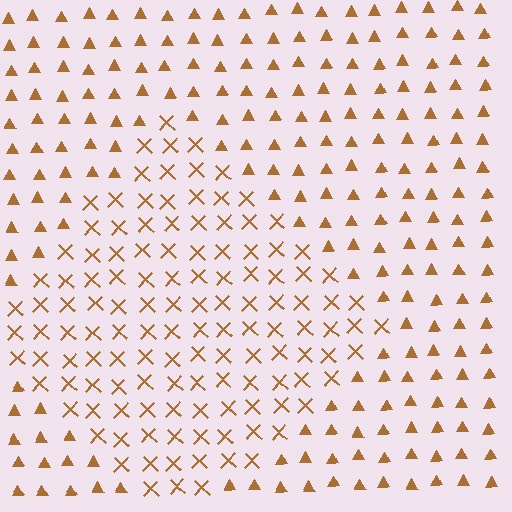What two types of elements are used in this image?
The image uses X marks inside the diamond region and triangles outside it.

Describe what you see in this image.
The image is filled with small brown elements arranged in a uniform grid. A diamond-shaped region contains X marks, while the surrounding area contains triangles. The boundary is defined purely by the change in element shape.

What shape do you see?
I see a diamond.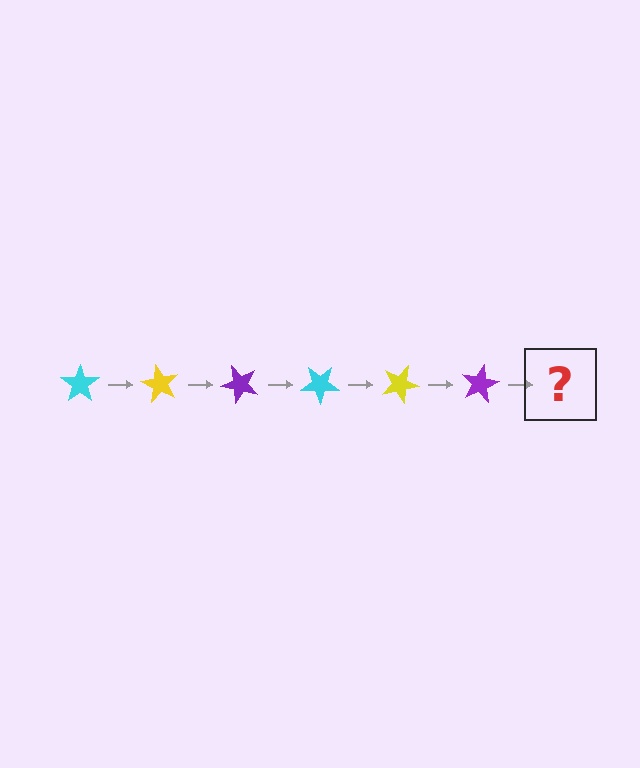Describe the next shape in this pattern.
It should be a cyan star, rotated 360 degrees from the start.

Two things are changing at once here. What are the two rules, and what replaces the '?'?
The two rules are that it rotates 60 degrees each step and the color cycles through cyan, yellow, and purple. The '?' should be a cyan star, rotated 360 degrees from the start.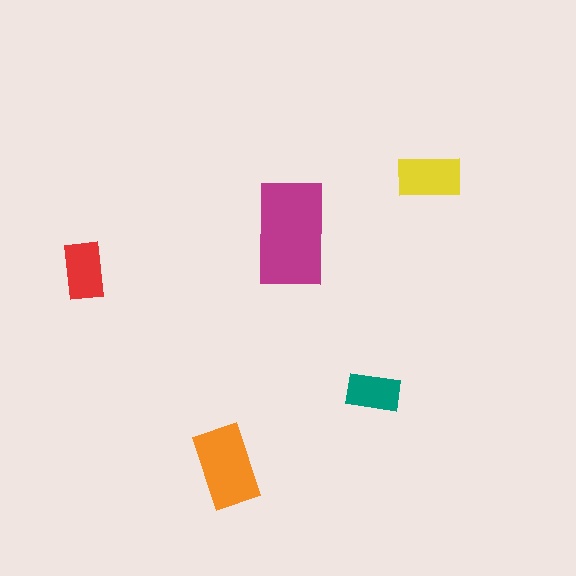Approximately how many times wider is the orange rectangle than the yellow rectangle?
About 1.5 times wider.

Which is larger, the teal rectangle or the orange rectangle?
The orange one.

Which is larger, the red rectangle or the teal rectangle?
The red one.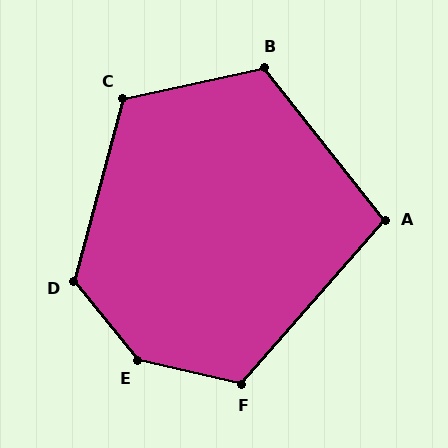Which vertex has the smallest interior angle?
A, at approximately 100 degrees.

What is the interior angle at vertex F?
Approximately 118 degrees (obtuse).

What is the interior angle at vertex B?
Approximately 116 degrees (obtuse).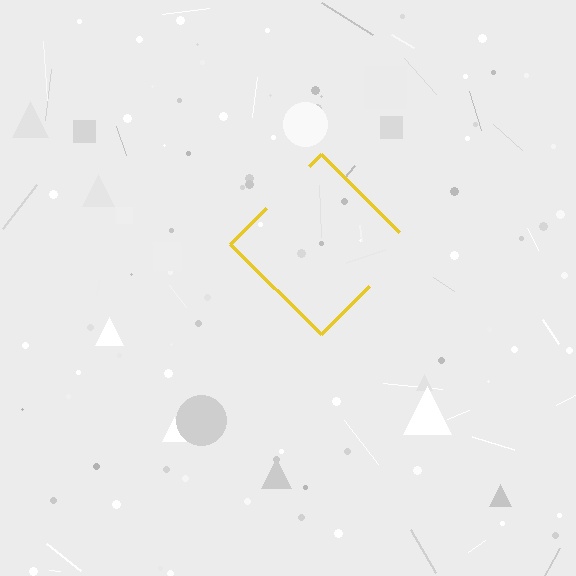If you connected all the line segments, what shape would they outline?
They would outline a diamond.